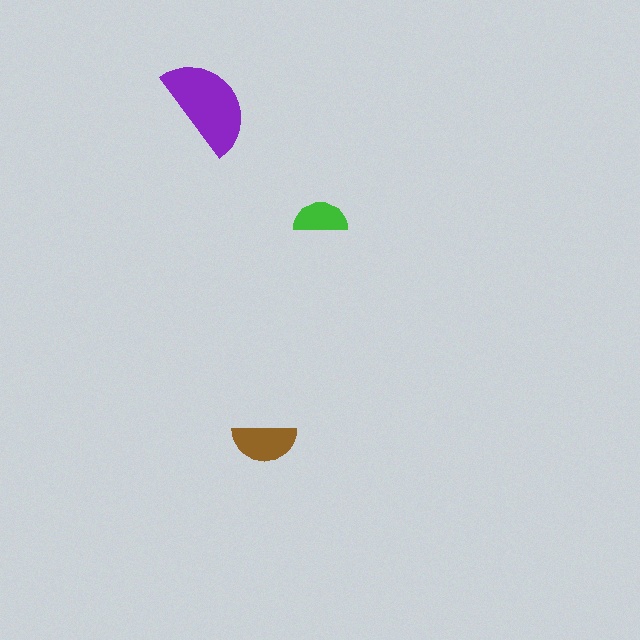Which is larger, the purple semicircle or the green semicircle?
The purple one.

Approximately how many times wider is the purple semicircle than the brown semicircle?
About 1.5 times wider.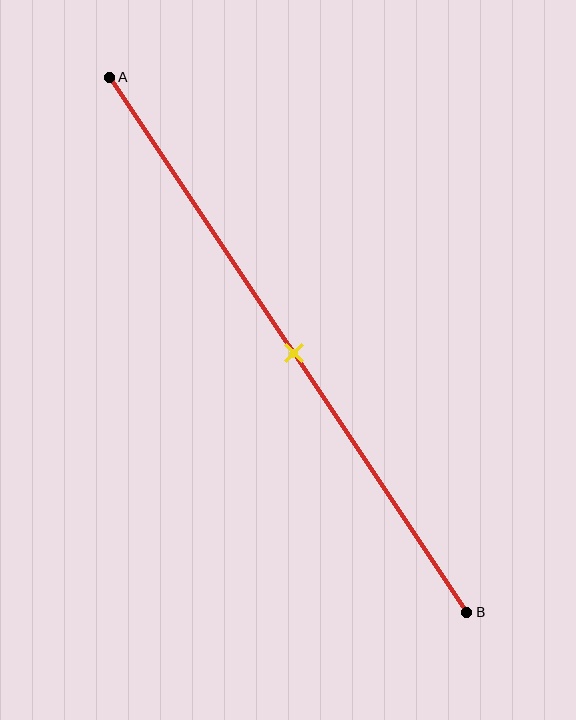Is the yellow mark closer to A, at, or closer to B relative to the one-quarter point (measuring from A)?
The yellow mark is closer to point B than the one-quarter point of segment AB.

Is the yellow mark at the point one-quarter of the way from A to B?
No, the mark is at about 50% from A, not at the 25% one-quarter point.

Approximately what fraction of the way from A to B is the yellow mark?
The yellow mark is approximately 50% of the way from A to B.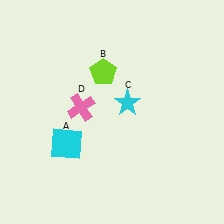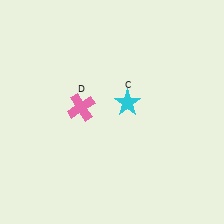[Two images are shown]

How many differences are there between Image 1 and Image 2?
There are 2 differences between the two images.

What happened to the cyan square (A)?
The cyan square (A) was removed in Image 2. It was in the bottom-left area of Image 1.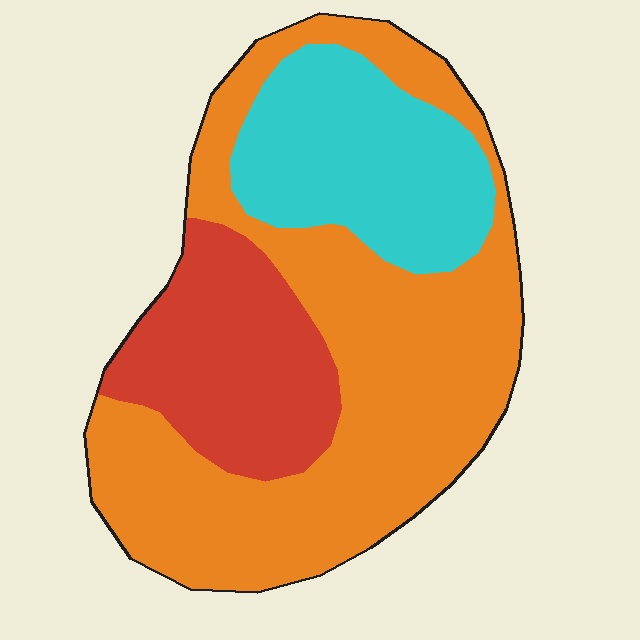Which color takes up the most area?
Orange, at roughly 55%.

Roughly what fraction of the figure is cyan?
Cyan covers roughly 25% of the figure.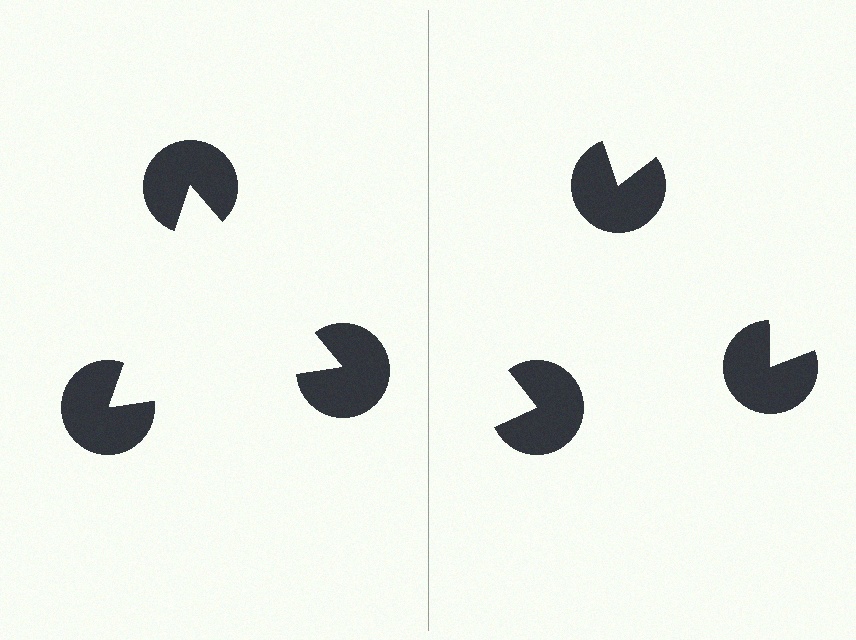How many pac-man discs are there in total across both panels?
6 — 3 on each side.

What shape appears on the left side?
An illusory triangle.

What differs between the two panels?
The pac-man discs are positioned identically on both sides; only the wedge orientations differ. On the left they align to a triangle; on the right they are misaligned.